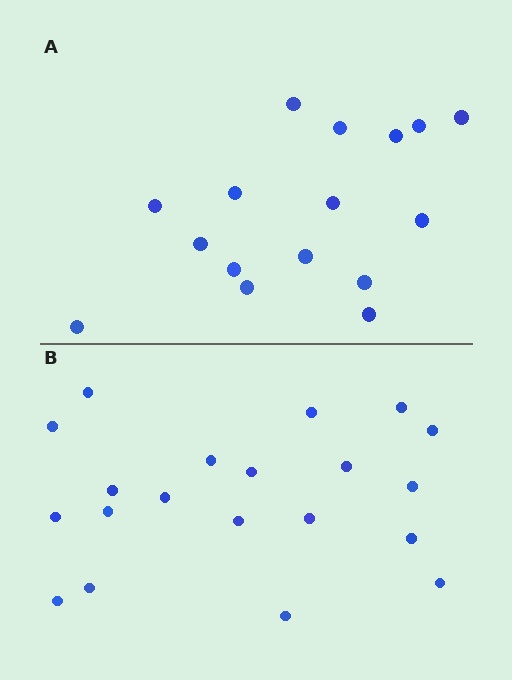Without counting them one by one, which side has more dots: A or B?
Region B (the bottom region) has more dots.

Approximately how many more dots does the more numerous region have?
Region B has about 4 more dots than region A.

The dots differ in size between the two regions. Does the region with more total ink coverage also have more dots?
No. Region A has more total ink coverage because its dots are larger, but region B actually contains more individual dots. Total area can be misleading — the number of items is what matters here.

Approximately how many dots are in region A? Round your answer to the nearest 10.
About 20 dots. (The exact count is 16, which rounds to 20.)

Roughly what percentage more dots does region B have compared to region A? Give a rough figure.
About 25% more.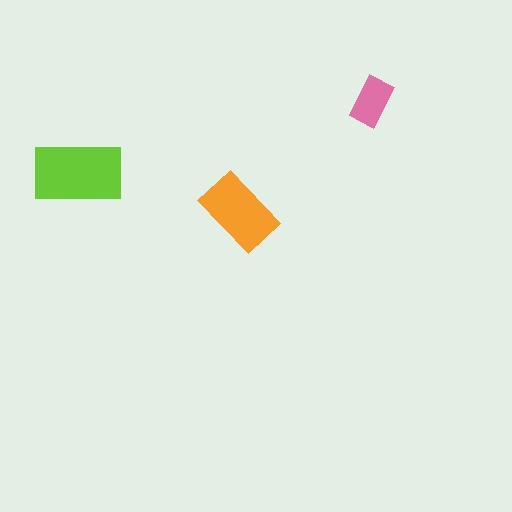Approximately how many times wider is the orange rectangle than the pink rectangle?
About 1.5 times wider.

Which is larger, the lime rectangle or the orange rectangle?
The lime one.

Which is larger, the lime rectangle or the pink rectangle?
The lime one.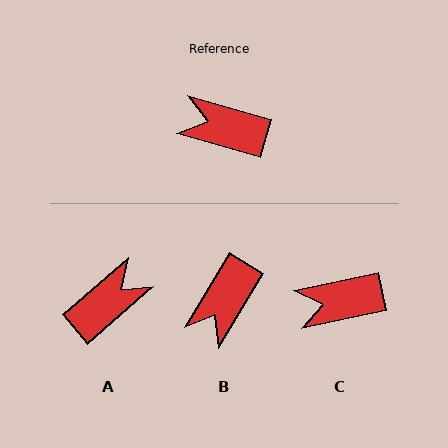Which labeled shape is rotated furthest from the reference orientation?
A, about 123 degrees away.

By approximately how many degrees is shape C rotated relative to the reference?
Approximately 28 degrees counter-clockwise.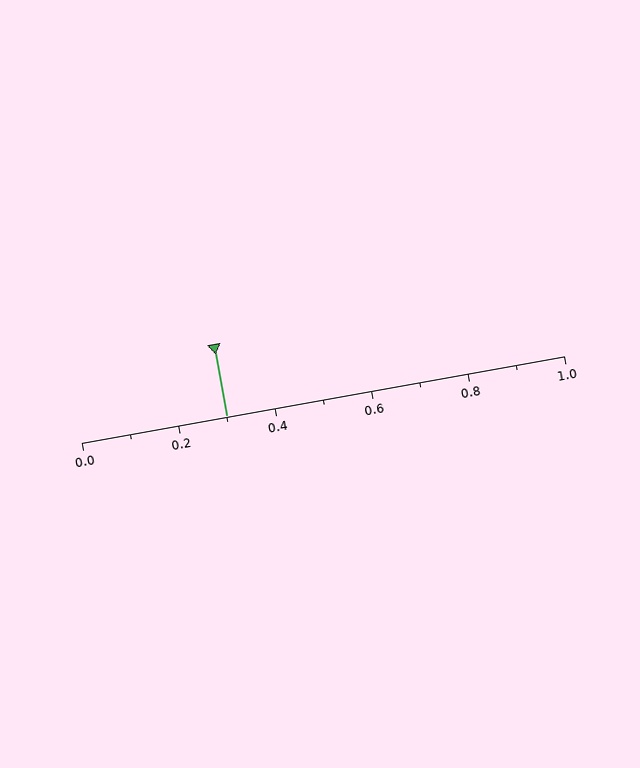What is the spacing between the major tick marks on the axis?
The major ticks are spaced 0.2 apart.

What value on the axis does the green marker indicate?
The marker indicates approximately 0.3.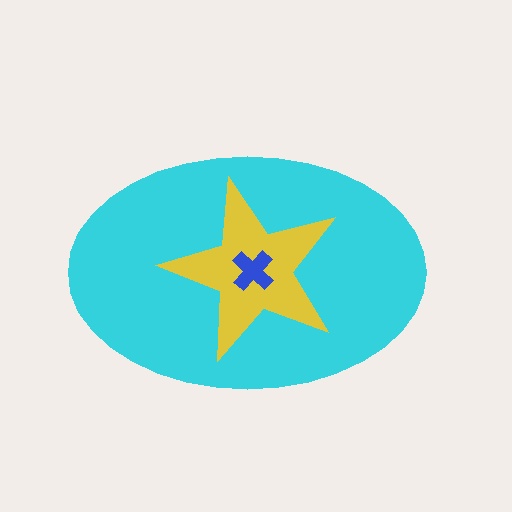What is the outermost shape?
The cyan ellipse.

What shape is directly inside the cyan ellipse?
The yellow star.